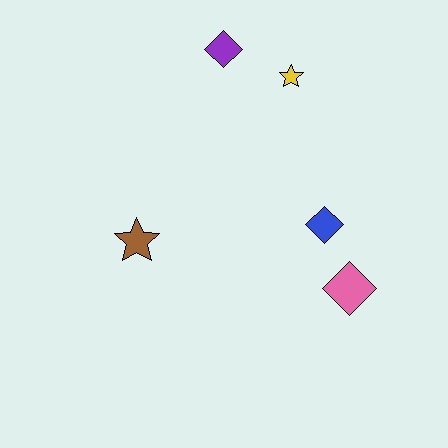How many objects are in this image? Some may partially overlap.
There are 5 objects.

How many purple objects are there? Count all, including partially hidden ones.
There is 1 purple object.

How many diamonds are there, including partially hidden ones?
There are 3 diamonds.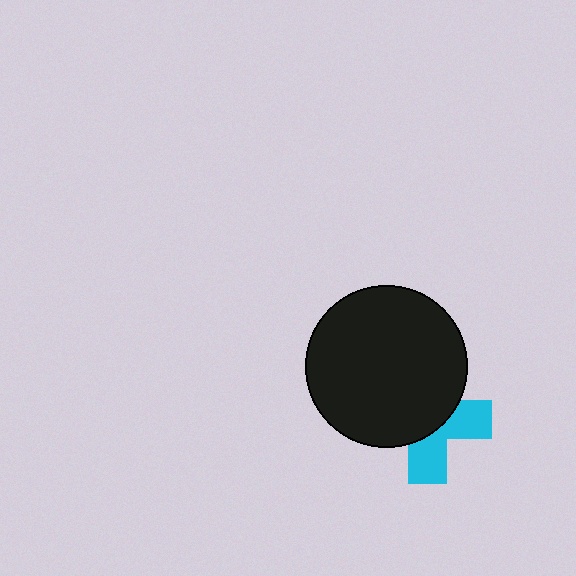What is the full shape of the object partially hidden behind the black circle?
The partially hidden object is a cyan cross.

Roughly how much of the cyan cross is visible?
A small part of it is visible (roughly 41%).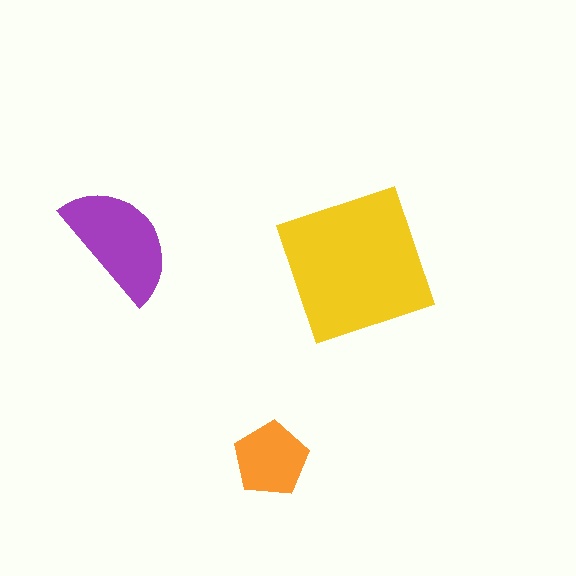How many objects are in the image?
There are 3 objects in the image.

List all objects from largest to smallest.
The yellow square, the purple semicircle, the orange pentagon.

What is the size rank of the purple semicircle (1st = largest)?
2nd.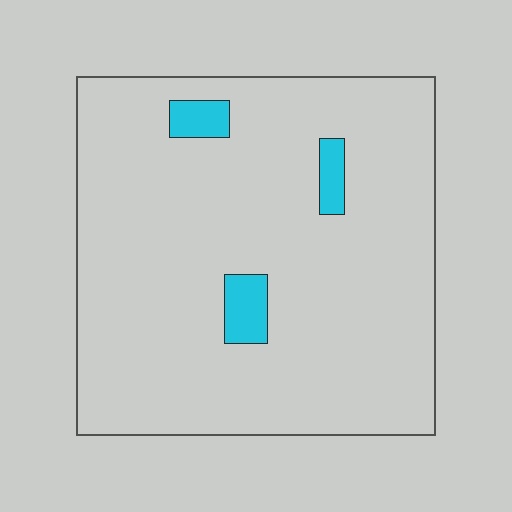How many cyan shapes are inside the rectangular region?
3.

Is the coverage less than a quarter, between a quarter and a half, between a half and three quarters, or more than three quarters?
Less than a quarter.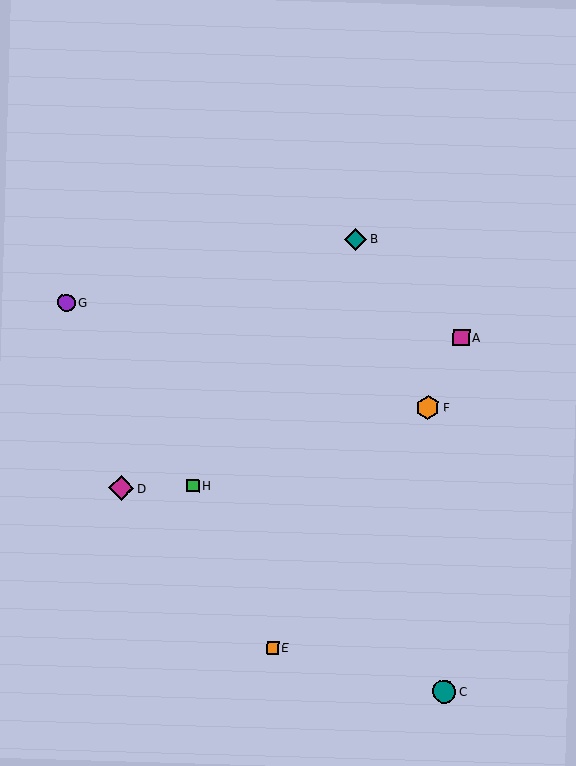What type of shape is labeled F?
Shape F is an orange hexagon.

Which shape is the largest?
The magenta diamond (labeled D) is the largest.